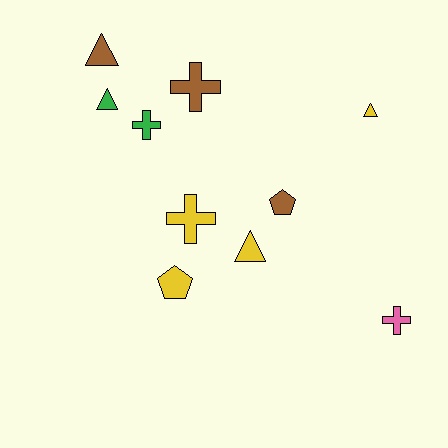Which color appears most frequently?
Yellow, with 4 objects.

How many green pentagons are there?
There are no green pentagons.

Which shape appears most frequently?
Triangle, with 4 objects.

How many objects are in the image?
There are 10 objects.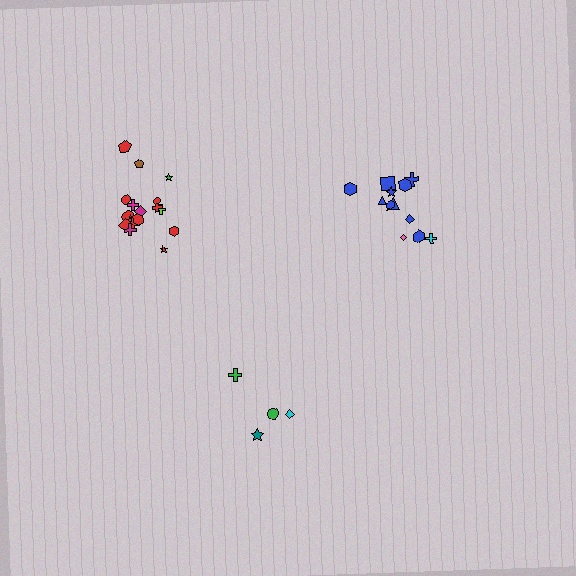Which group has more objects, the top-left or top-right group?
The top-left group.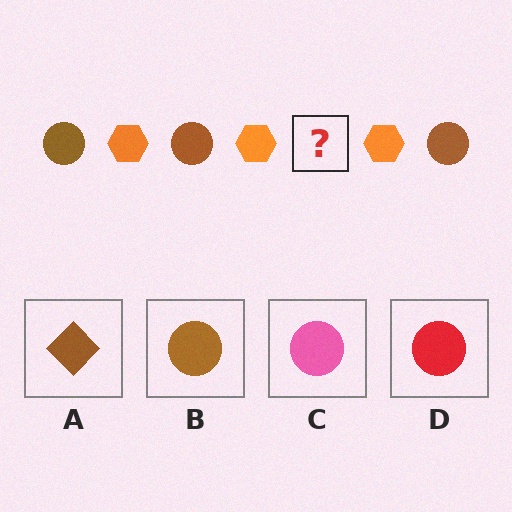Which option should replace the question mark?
Option B.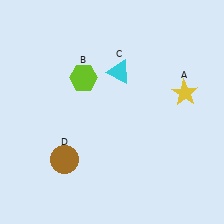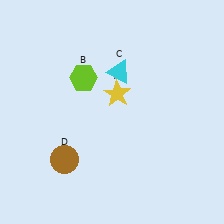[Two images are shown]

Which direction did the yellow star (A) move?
The yellow star (A) moved left.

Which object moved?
The yellow star (A) moved left.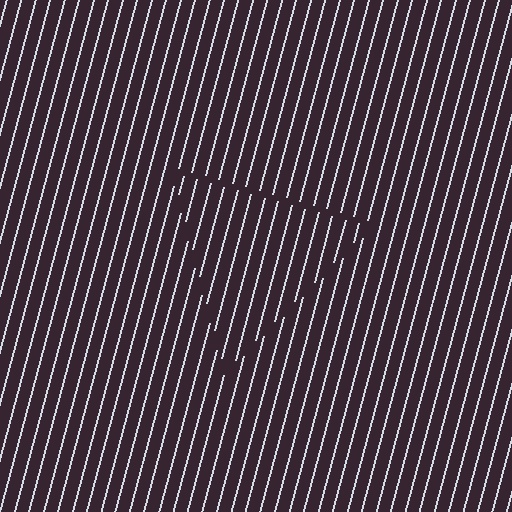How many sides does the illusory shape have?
3 sides — the line-ends trace a triangle.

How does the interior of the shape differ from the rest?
The interior of the shape contains the same grating, shifted by half a period — the contour is defined by the phase discontinuity where line-ends from the inner and outer gratings abut.